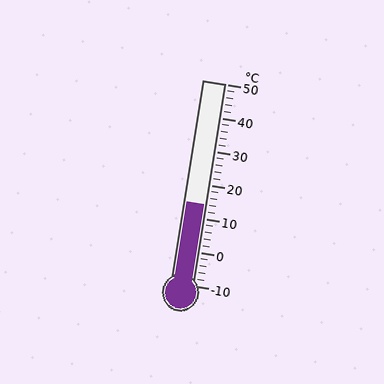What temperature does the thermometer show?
The thermometer shows approximately 14°C.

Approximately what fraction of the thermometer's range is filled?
The thermometer is filled to approximately 40% of its range.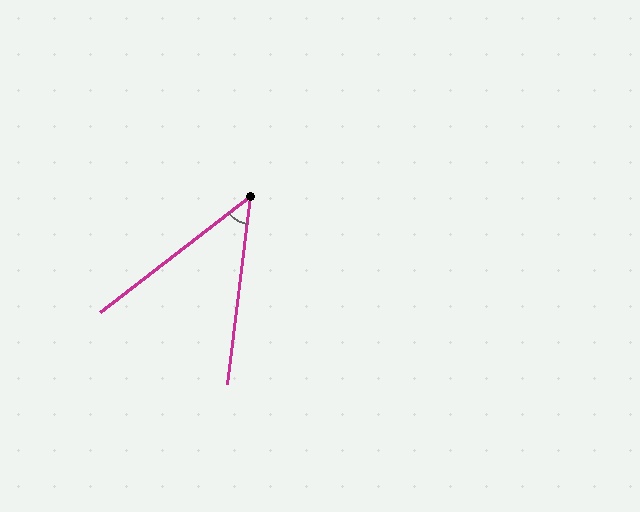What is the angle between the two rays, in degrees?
Approximately 45 degrees.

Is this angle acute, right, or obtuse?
It is acute.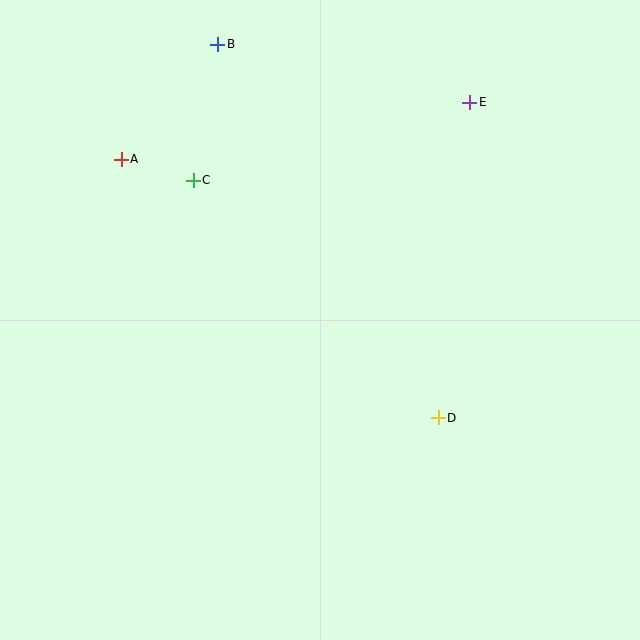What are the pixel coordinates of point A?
Point A is at (121, 159).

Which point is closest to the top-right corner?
Point E is closest to the top-right corner.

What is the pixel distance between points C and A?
The distance between C and A is 75 pixels.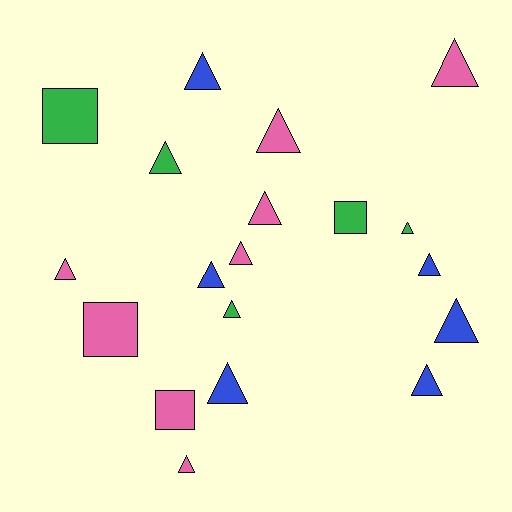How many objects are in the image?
There are 19 objects.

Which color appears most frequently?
Pink, with 8 objects.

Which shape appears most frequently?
Triangle, with 15 objects.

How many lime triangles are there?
There are no lime triangles.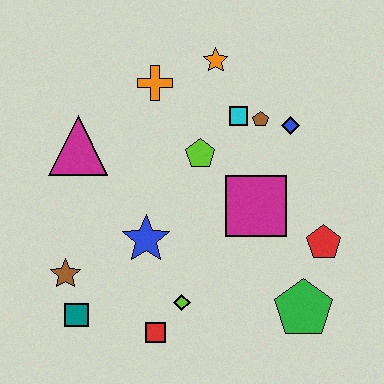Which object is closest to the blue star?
The lime diamond is closest to the blue star.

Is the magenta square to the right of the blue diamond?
No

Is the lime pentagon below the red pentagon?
No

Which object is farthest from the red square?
The orange star is farthest from the red square.